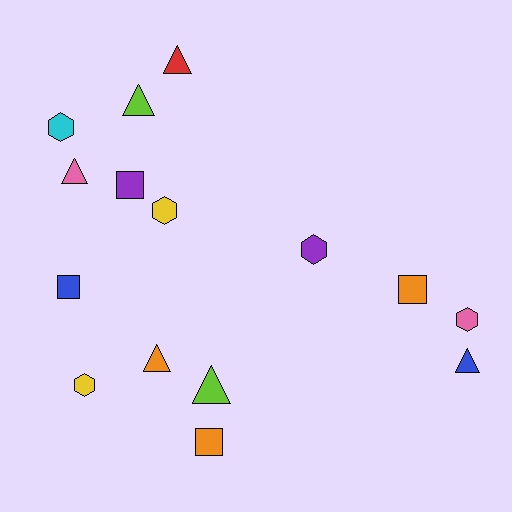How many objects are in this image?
There are 15 objects.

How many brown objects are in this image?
There are no brown objects.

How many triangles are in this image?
There are 6 triangles.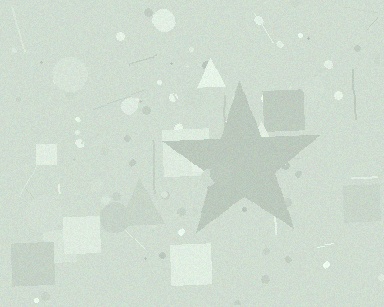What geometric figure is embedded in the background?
A star is embedded in the background.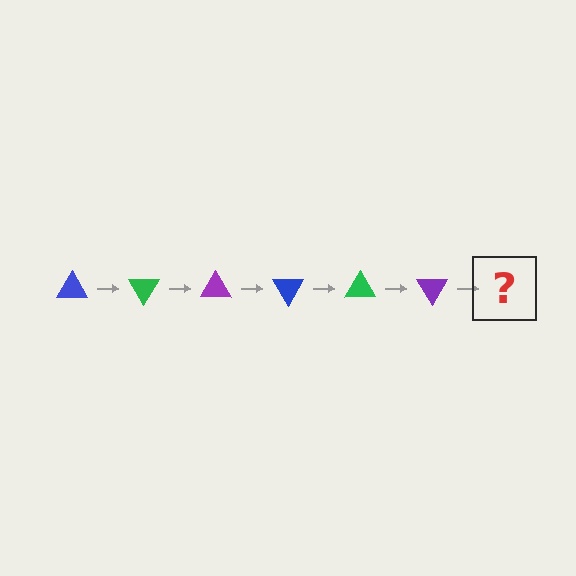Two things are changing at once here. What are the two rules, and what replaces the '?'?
The two rules are that it rotates 60 degrees each step and the color cycles through blue, green, and purple. The '?' should be a blue triangle, rotated 360 degrees from the start.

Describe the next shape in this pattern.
It should be a blue triangle, rotated 360 degrees from the start.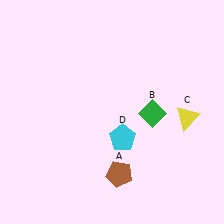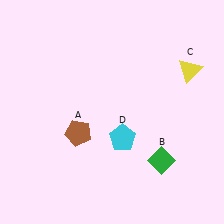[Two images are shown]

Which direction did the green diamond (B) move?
The green diamond (B) moved down.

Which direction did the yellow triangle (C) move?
The yellow triangle (C) moved up.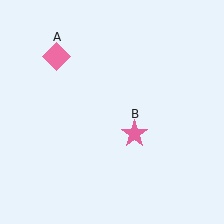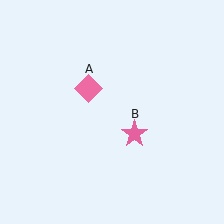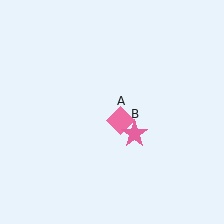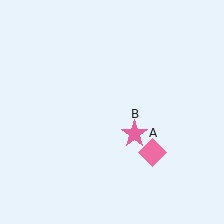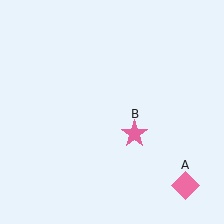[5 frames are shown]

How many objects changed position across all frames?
1 object changed position: pink diamond (object A).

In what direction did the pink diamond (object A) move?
The pink diamond (object A) moved down and to the right.